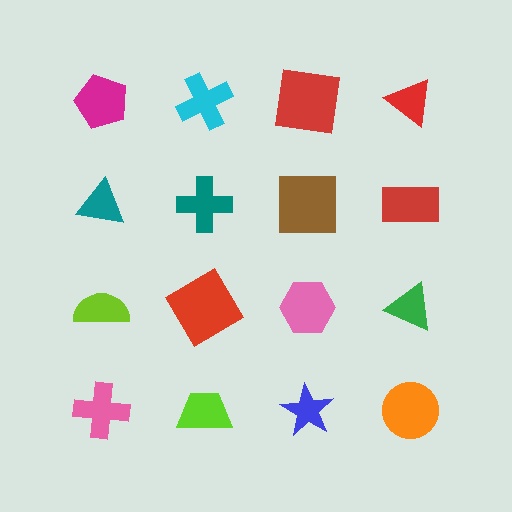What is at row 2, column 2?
A teal cross.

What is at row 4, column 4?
An orange circle.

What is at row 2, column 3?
A brown square.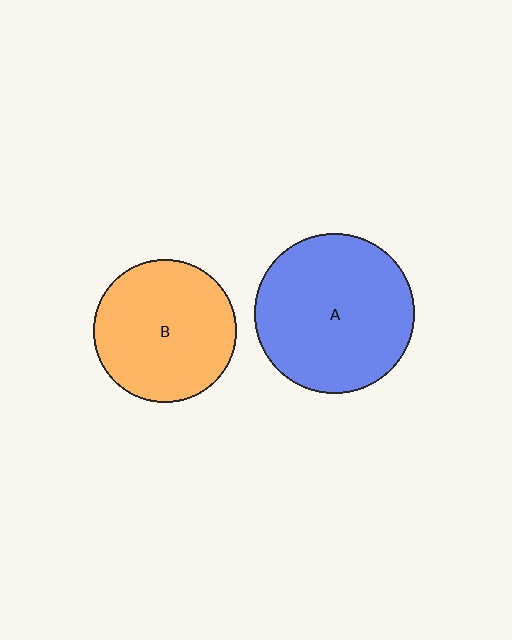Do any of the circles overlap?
No, none of the circles overlap.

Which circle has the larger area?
Circle A (blue).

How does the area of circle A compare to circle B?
Approximately 1.2 times.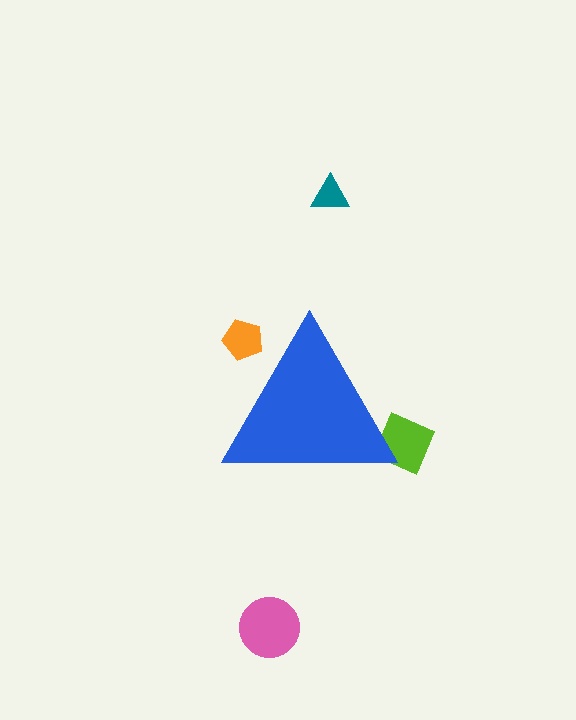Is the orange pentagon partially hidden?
Yes, the orange pentagon is partially hidden behind the blue triangle.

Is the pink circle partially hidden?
No, the pink circle is fully visible.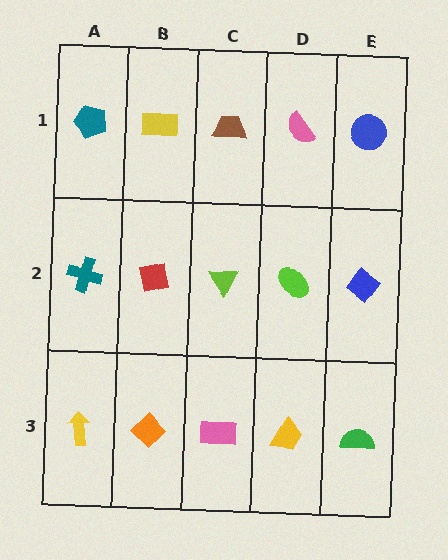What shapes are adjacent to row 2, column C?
A brown trapezoid (row 1, column C), a pink rectangle (row 3, column C), a red square (row 2, column B), a lime ellipse (row 2, column D).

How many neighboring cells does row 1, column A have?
2.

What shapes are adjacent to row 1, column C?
A lime triangle (row 2, column C), a yellow rectangle (row 1, column B), a pink semicircle (row 1, column D).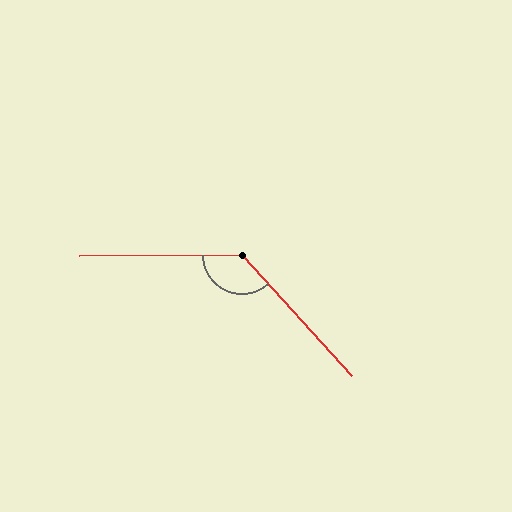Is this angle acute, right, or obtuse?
It is obtuse.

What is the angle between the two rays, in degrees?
Approximately 132 degrees.